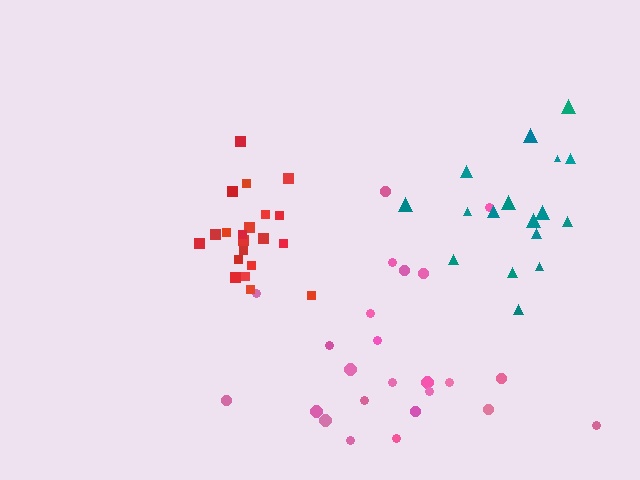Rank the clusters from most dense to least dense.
red, teal, pink.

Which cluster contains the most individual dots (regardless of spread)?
Pink (24).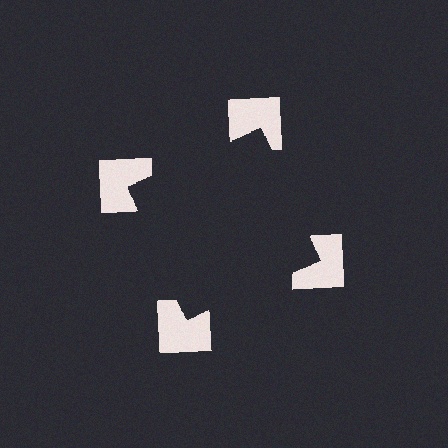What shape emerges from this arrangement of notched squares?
An illusory square — its edges are inferred from the aligned wedge cuts in the notched squares, not physically drawn.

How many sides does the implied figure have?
4 sides.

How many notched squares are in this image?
There are 4 — one at each vertex of the illusory square.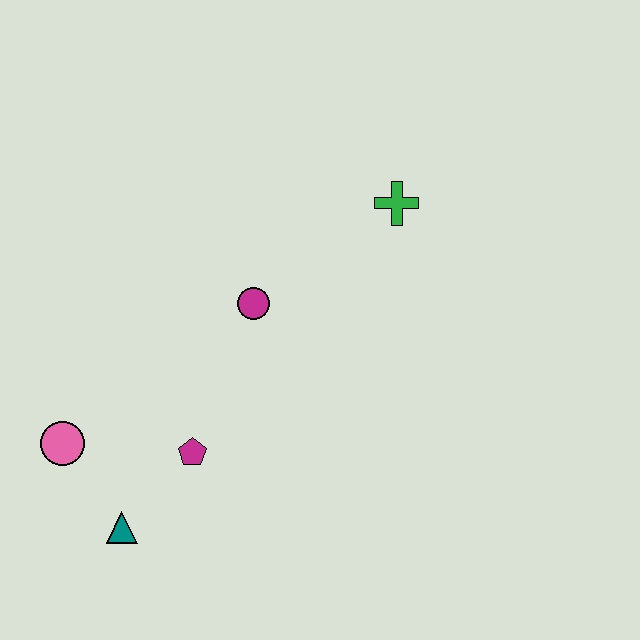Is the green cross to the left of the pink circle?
No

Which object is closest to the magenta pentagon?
The teal triangle is closest to the magenta pentagon.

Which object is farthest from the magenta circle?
The teal triangle is farthest from the magenta circle.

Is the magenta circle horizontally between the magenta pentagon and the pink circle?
No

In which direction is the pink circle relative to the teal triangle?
The pink circle is above the teal triangle.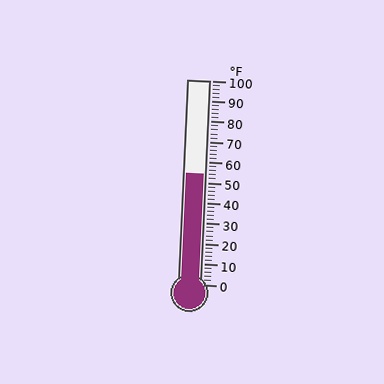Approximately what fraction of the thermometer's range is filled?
The thermometer is filled to approximately 55% of its range.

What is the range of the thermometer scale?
The thermometer scale ranges from 0°F to 100°F.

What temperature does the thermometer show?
The thermometer shows approximately 54°F.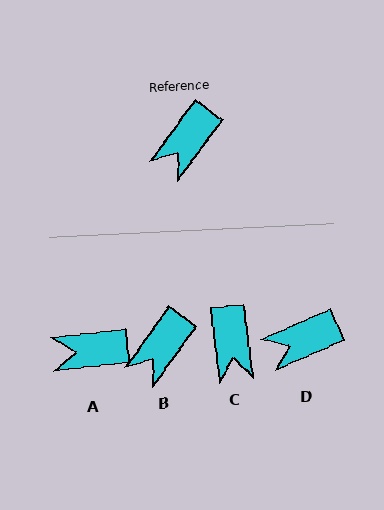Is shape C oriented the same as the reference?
No, it is off by about 43 degrees.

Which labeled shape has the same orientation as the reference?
B.